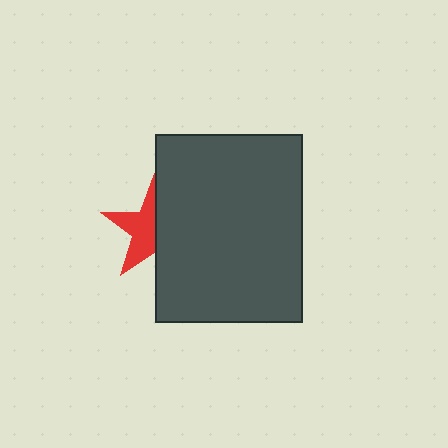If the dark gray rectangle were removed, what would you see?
You would see the complete red star.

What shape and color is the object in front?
The object in front is a dark gray rectangle.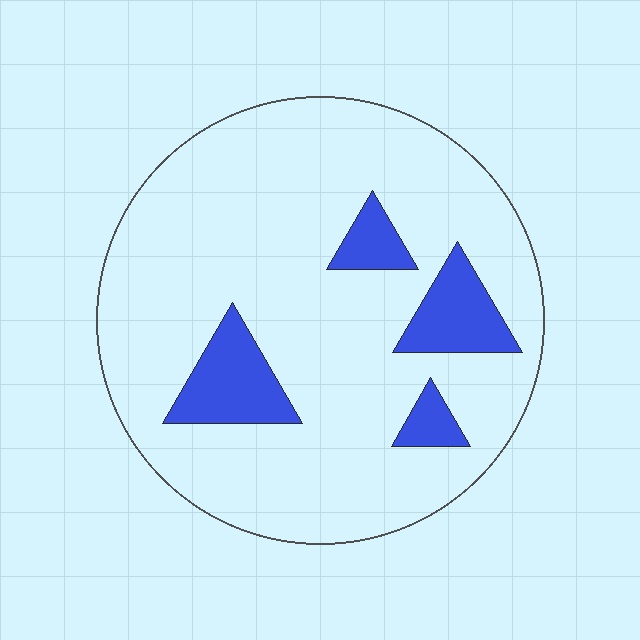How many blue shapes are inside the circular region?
4.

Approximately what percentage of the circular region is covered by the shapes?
Approximately 15%.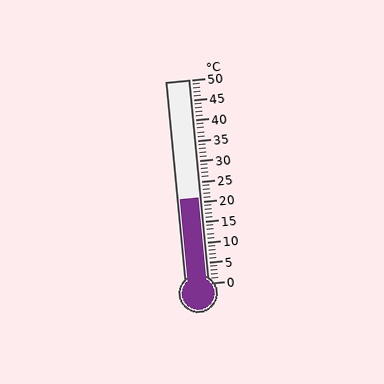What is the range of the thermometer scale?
The thermometer scale ranges from 0°C to 50°C.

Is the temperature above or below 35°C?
The temperature is below 35°C.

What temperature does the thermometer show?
The thermometer shows approximately 21°C.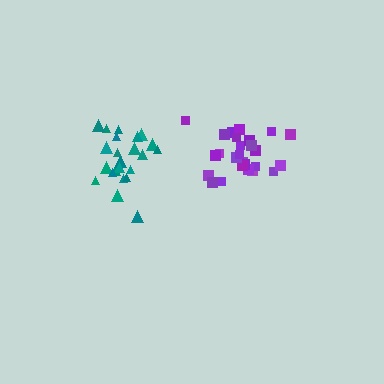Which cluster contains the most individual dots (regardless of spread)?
Purple (26).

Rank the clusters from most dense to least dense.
purple, teal.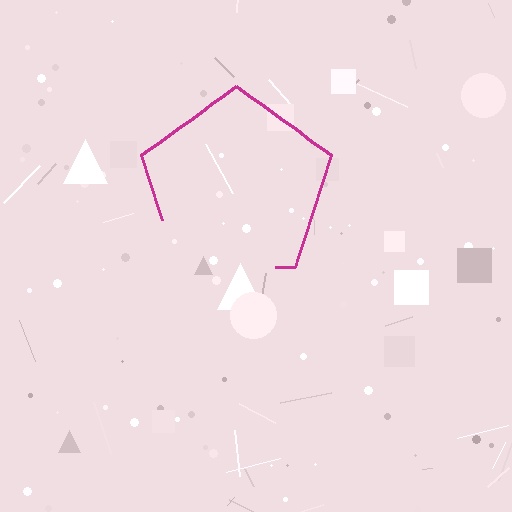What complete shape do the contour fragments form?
The contour fragments form a pentagon.